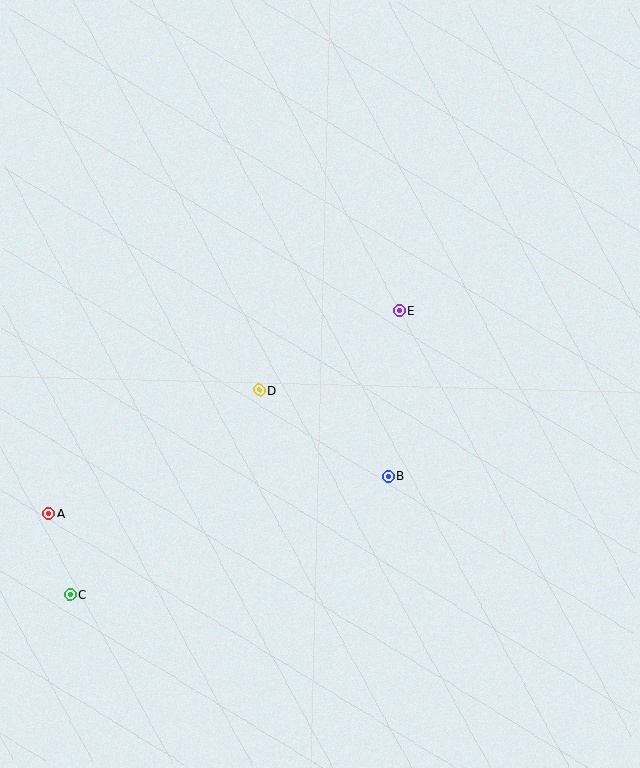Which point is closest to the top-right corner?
Point E is closest to the top-right corner.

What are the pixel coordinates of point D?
Point D is at (259, 390).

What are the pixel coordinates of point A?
Point A is at (48, 513).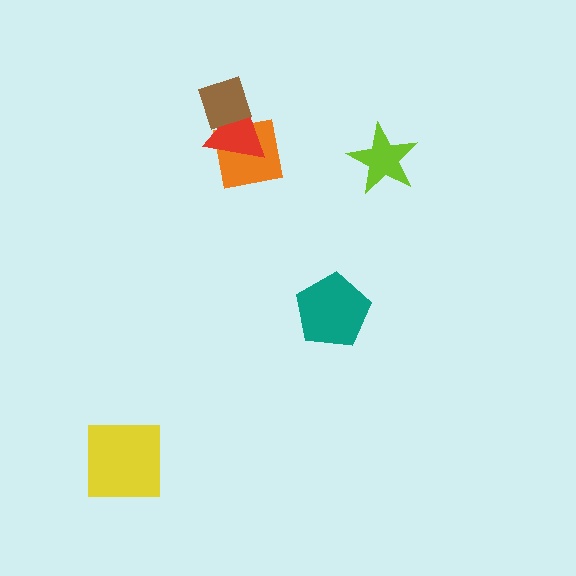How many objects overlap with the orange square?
1 object overlaps with the orange square.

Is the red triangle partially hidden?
Yes, it is partially covered by another shape.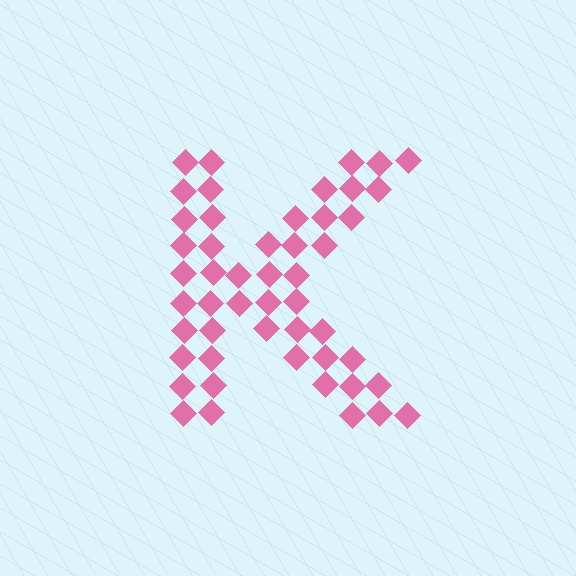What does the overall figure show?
The overall figure shows the letter K.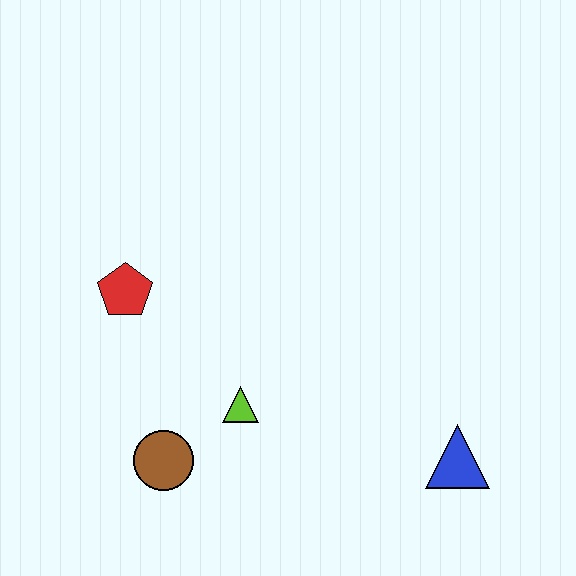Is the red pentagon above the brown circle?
Yes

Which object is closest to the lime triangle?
The brown circle is closest to the lime triangle.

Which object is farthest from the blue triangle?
The red pentagon is farthest from the blue triangle.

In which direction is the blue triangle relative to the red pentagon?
The blue triangle is to the right of the red pentagon.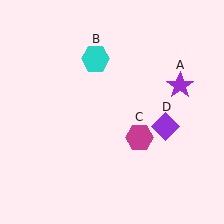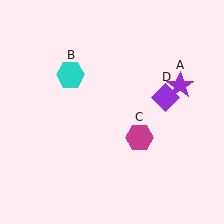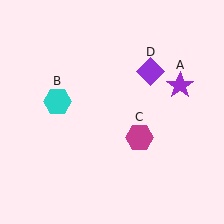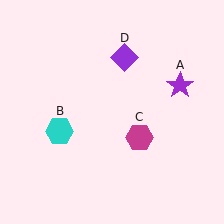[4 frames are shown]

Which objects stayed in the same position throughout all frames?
Purple star (object A) and magenta hexagon (object C) remained stationary.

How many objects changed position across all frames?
2 objects changed position: cyan hexagon (object B), purple diamond (object D).